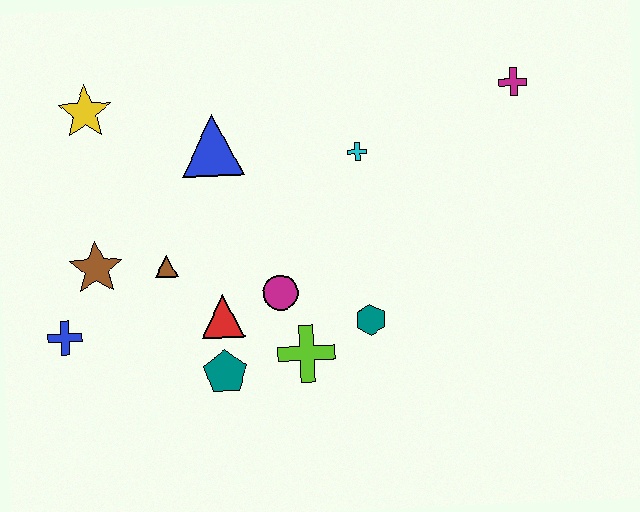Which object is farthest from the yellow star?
The magenta cross is farthest from the yellow star.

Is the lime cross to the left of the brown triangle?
No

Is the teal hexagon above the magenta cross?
No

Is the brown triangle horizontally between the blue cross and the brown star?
No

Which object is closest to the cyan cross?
The blue triangle is closest to the cyan cross.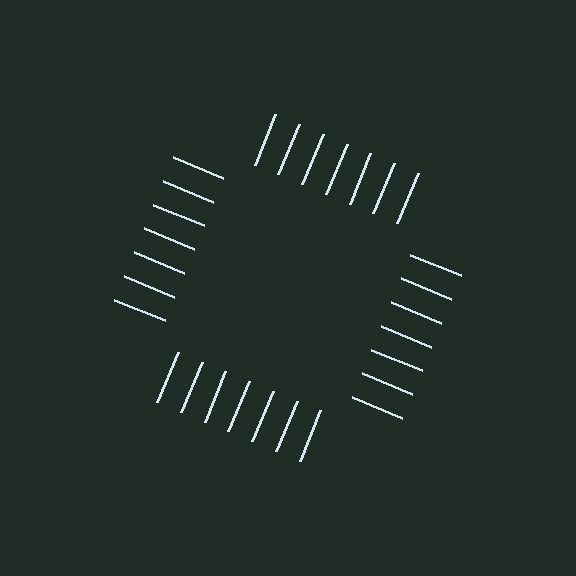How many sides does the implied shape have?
4 sides — the line-ends trace a square.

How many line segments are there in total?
28 — 7 along each of the 4 edges.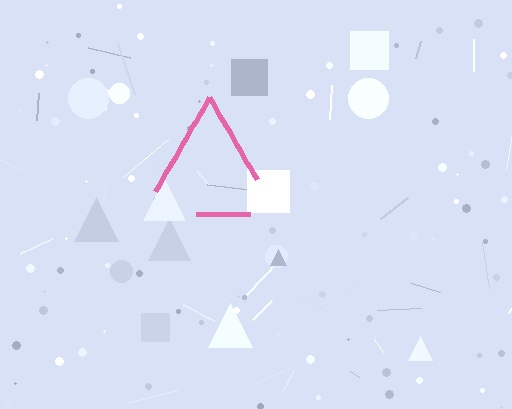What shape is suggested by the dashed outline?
The dashed outline suggests a triangle.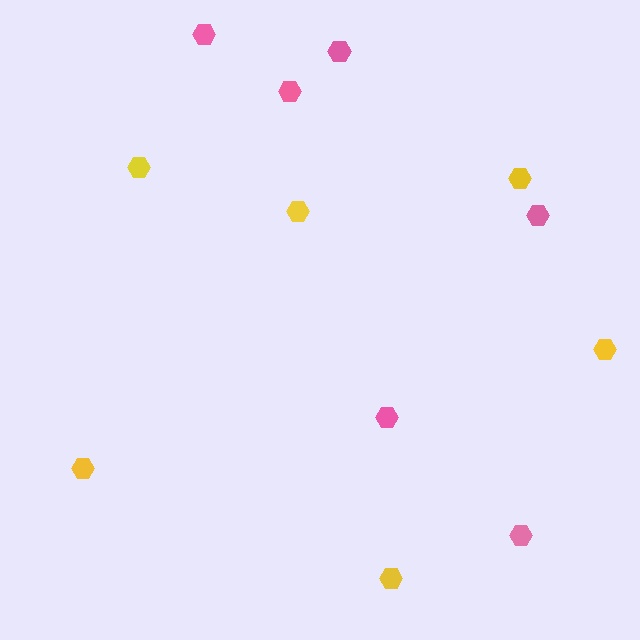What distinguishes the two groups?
There are 2 groups: one group of pink hexagons (6) and one group of yellow hexagons (6).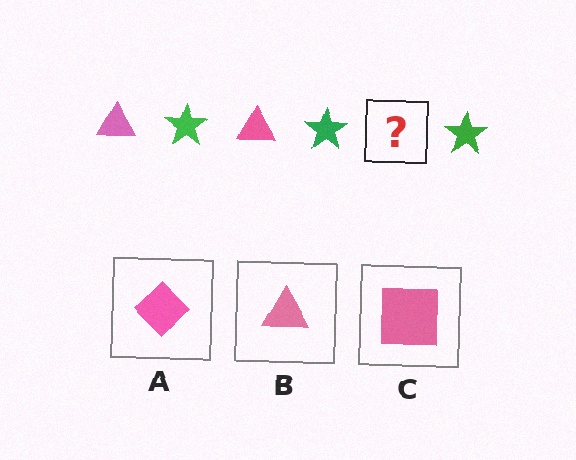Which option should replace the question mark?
Option B.